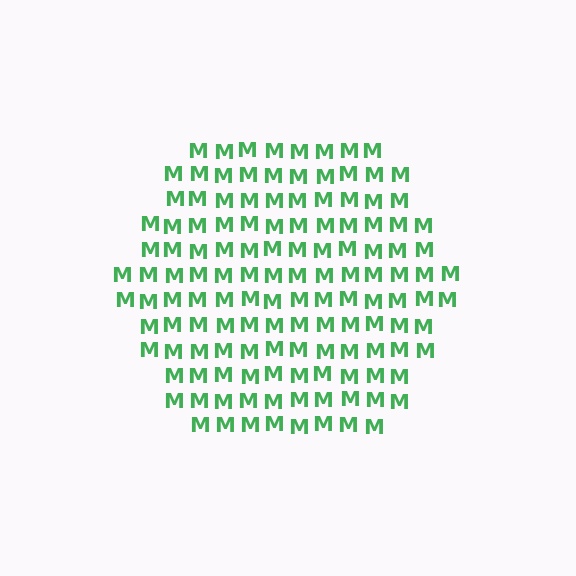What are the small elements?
The small elements are letter M's.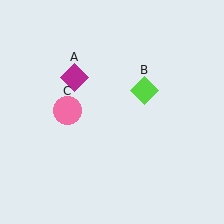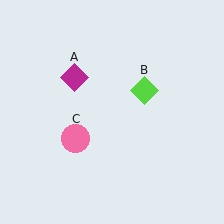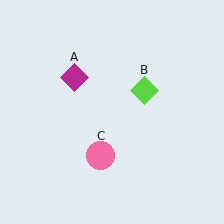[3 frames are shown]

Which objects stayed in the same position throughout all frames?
Magenta diamond (object A) and lime diamond (object B) remained stationary.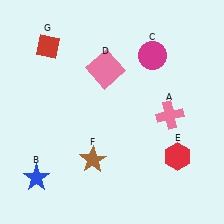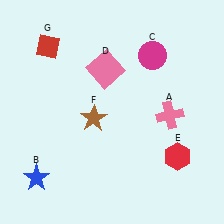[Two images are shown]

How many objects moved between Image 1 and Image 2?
1 object moved between the two images.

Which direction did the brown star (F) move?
The brown star (F) moved up.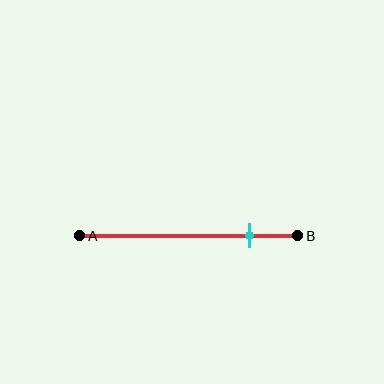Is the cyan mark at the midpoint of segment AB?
No, the mark is at about 80% from A, not at the 50% midpoint.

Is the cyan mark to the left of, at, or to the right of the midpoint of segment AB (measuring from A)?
The cyan mark is to the right of the midpoint of segment AB.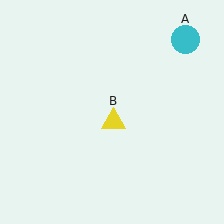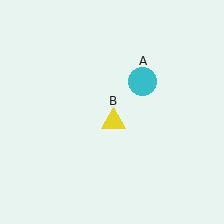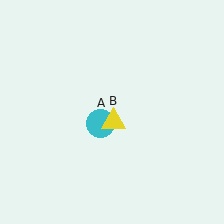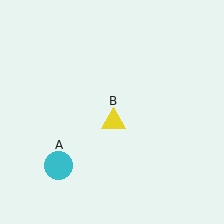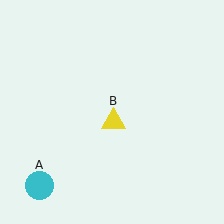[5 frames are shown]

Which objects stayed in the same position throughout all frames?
Yellow triangle (object B) remained stationary.